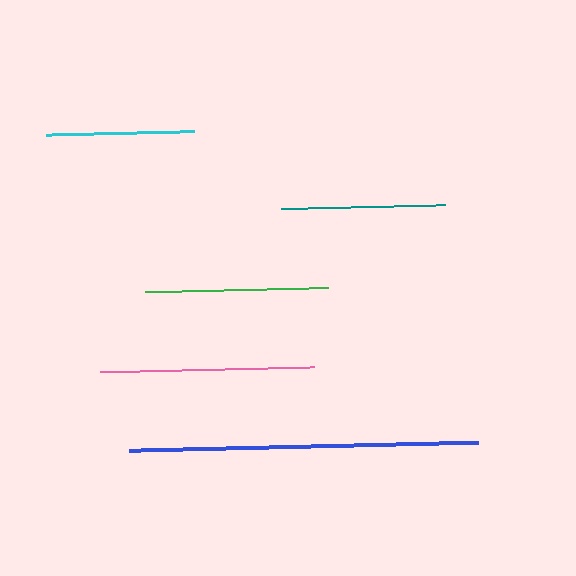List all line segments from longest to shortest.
From longest to shortest: blue, pink, green, teal, cyan.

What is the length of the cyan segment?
The cyan segment is approximately 149 pixels long.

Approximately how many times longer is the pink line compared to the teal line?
The pink line is approximately 1.3 times the length of the teal line.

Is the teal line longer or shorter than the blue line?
The blue line is longer than the teal line.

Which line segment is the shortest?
The cyan line is the shortest at approximately 149 pixels.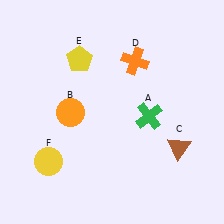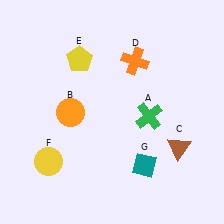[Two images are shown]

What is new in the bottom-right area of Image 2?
A teal diamond (G) was added in the bottom-right area of Image 2.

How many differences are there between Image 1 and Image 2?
There is 1 difference between the two images.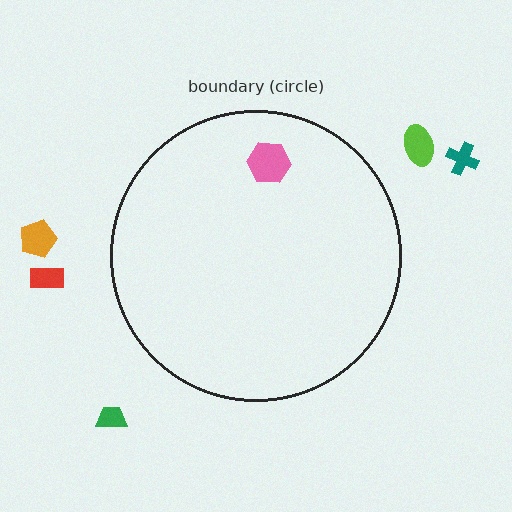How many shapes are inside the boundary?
1 inside, 5 outside.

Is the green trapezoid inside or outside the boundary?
Outside.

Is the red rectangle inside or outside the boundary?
Outside.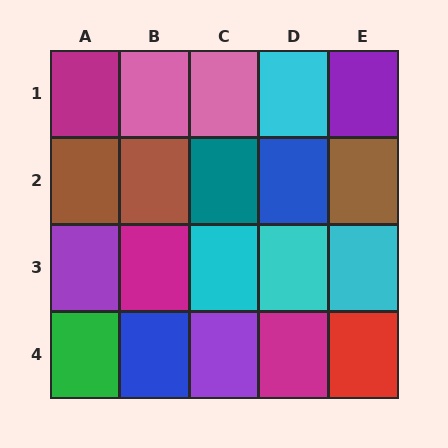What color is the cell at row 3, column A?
Purple.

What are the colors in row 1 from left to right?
Magenta, pink, pink, cyan, purple.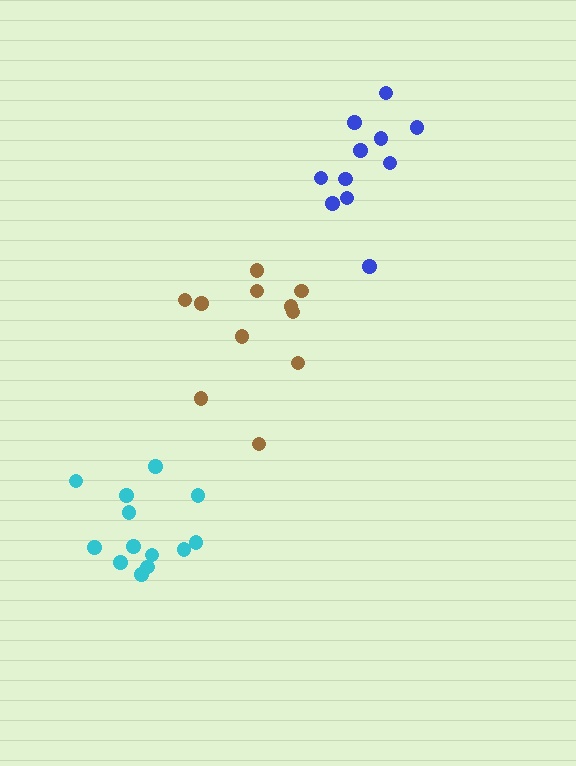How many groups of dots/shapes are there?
There are 3 groups.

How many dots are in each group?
Group 1: 11 dots, Group 2: 13 dots, Group 3: 11 dots (35 total).